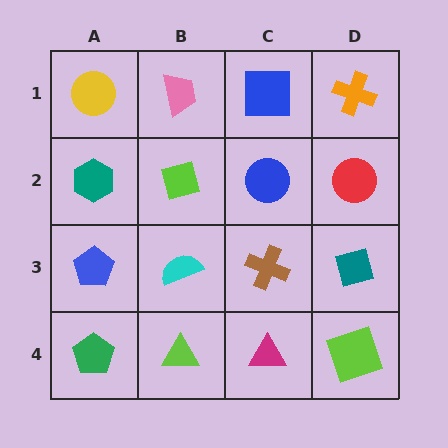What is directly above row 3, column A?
A teal hexagon.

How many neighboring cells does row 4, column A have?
2.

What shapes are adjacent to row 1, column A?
A teal hexagon (row 2, column A), a pink trapezoid (row 1, column B).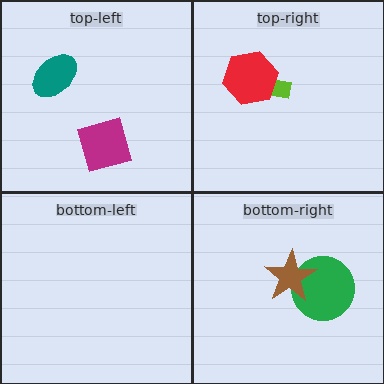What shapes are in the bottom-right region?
The green circle, the brown star.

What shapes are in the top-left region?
The magenta diamond, the teal ellipse.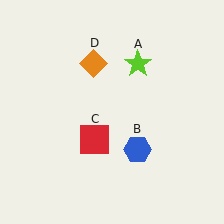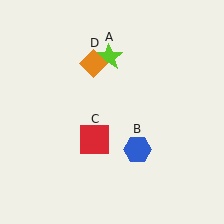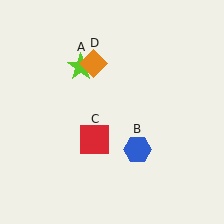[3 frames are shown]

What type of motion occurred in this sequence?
The lime star (object A) rotated counterclockwise around the center of the scene.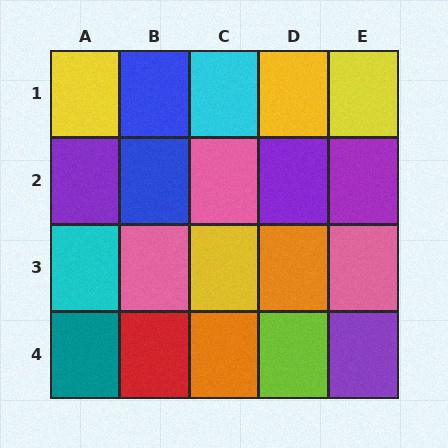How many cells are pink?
3 cells are pink.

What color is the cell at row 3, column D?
Orange.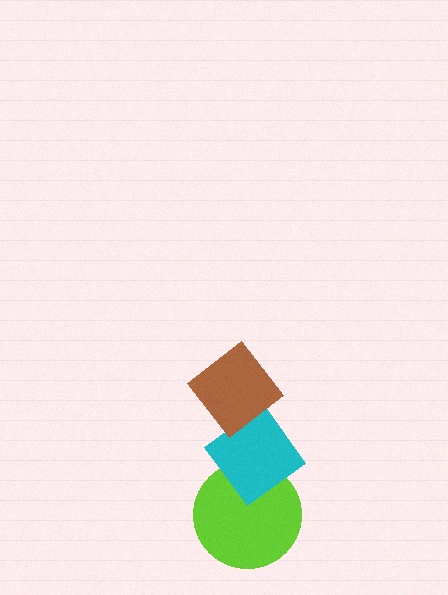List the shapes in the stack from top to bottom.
From top to bottom: the brown diamond, the cyan diamond, the lime circle.